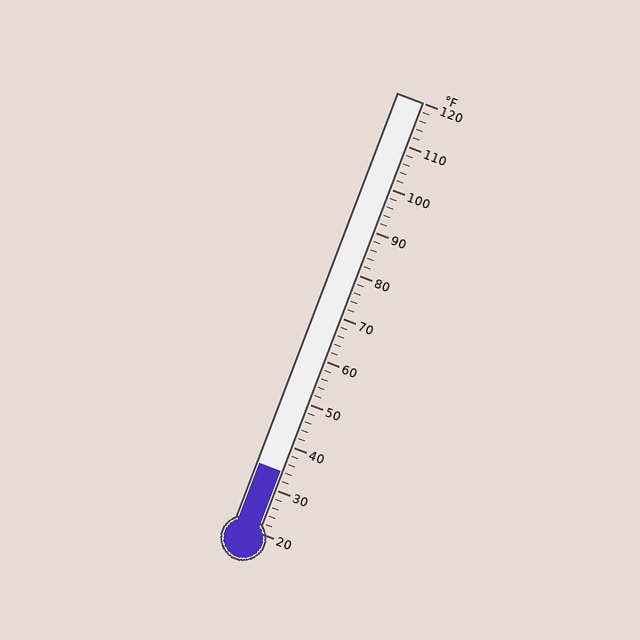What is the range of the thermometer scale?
The thermometer scale ranges from 20°F to 120°F.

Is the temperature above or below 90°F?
The temperature is below 90°F.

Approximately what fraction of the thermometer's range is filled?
The thermometer is filled to approximately 15% of its range.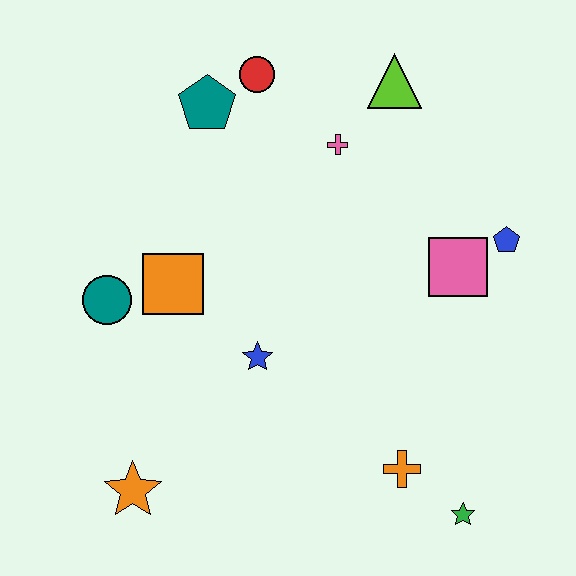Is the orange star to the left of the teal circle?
No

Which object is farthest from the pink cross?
The orange star is farthest from the pink cross.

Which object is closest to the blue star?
The orange square is closest to the blue star.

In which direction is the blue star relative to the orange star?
The blue star is above the orange star.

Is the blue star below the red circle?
Yes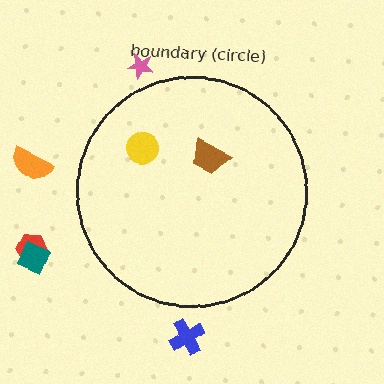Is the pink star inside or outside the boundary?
Outside.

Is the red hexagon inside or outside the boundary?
Outside.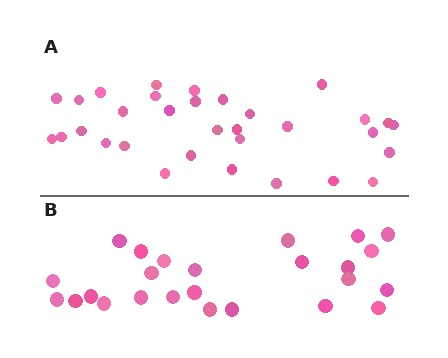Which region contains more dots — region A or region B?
Region A (the top region) has more dots.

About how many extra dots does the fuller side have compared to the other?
Region A has roughly 8 or so more dots than region B.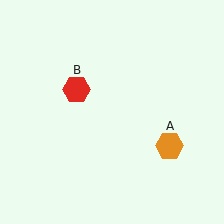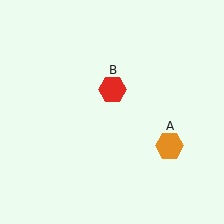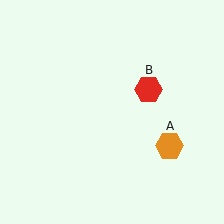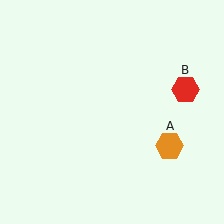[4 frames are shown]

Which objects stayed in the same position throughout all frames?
Orange hexagon (object A) remained stationary.